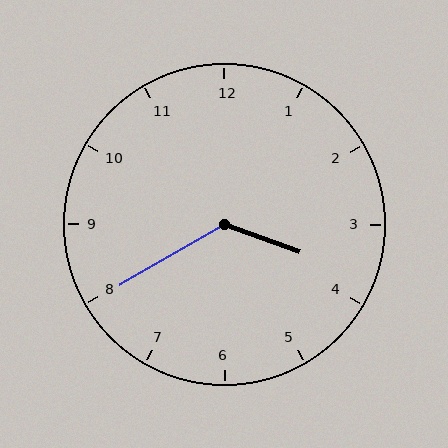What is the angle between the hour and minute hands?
Approximately 130 degrees.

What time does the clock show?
3:40.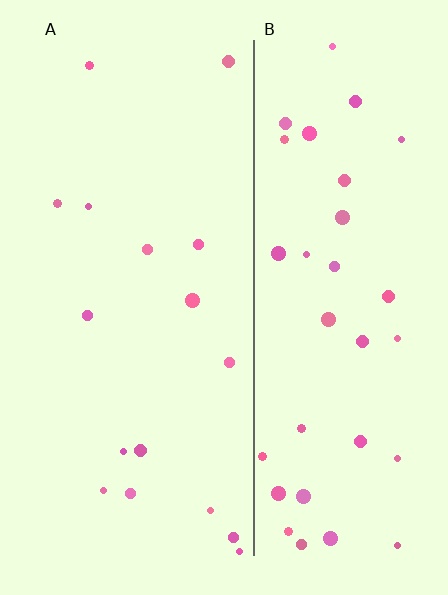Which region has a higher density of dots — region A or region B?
B (the right).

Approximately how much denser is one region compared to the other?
Approximately 2.2× — region B over region A.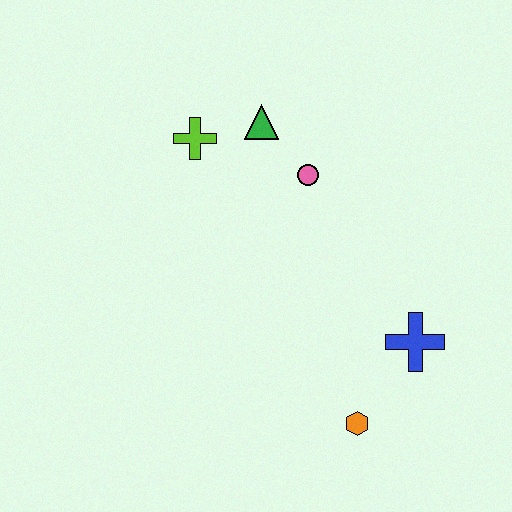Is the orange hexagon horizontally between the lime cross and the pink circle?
No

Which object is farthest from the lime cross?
The orange hexagon is farthest from the lime cross.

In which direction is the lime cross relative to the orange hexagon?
The lime cross is above the orange hexagon.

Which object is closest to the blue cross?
The orange hexagon is closest to the blue cross.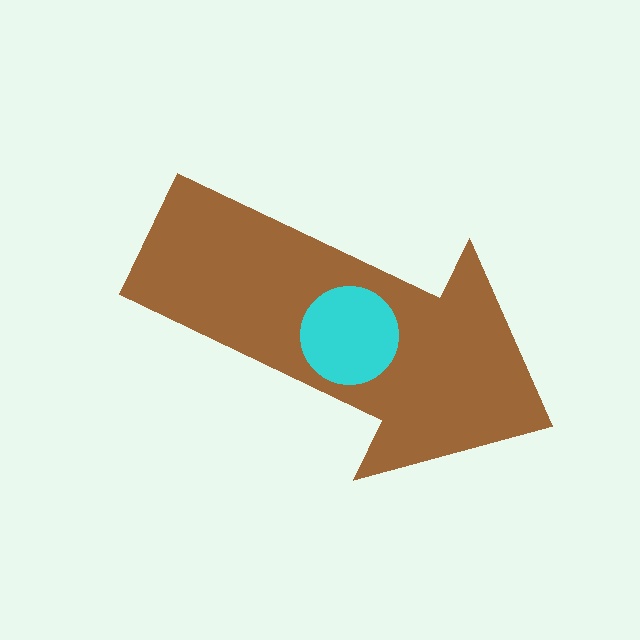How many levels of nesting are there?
2.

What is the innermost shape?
The cyan circle.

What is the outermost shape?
The brown arrow.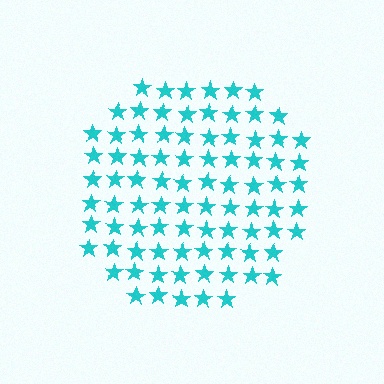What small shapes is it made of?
It is made of small stars.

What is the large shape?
The large shape is a circle.